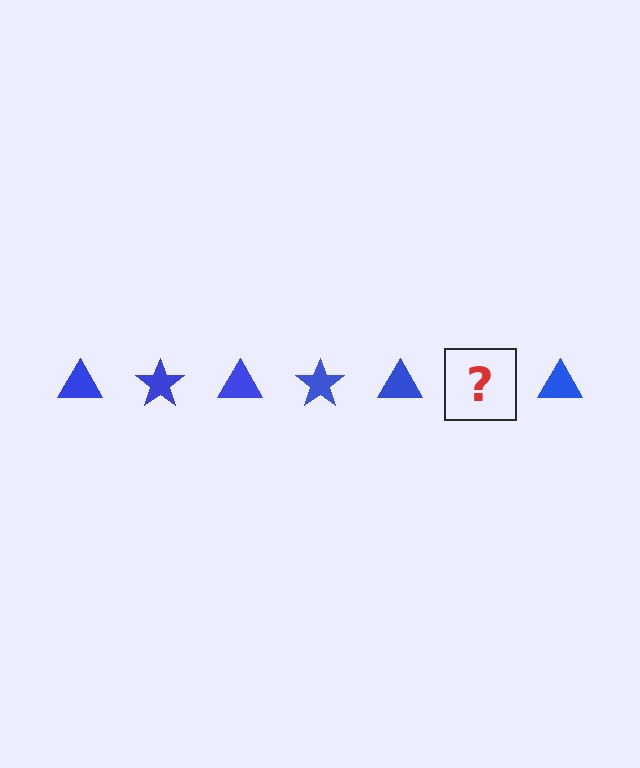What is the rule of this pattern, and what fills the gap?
The rule is that the pattern cycles through triangle, star shapes in blue. The gap should be filled with a blue star.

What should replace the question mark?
The question mark should be replaced with a blue star.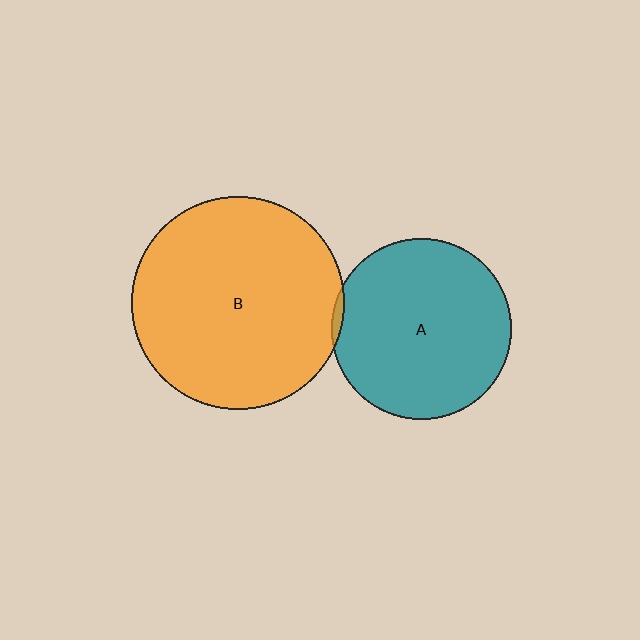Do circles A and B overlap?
Yes.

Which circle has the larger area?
Circle B (orange).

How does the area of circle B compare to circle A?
Approximately 1.4 times.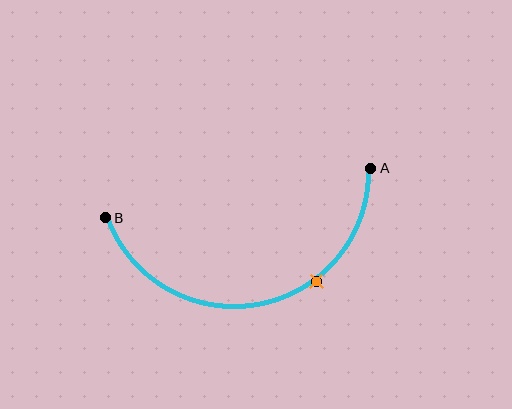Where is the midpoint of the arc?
The arc midpoint is the point on the curve farthest from the straight line joining A and B. It sits below that line.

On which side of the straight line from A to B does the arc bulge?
The arc bulges below the straight line connecting A and B.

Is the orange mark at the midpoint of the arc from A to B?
No. The orange mark lies on the arc but is closer to endpoint A. The arc midpoint would be at the point on the curve equidistant along the arc from both A and B.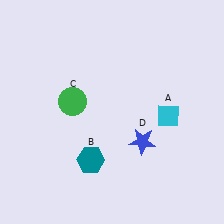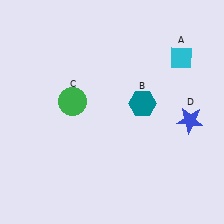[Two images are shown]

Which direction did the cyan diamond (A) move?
The cyan diamond (A) moved up.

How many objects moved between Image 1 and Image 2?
3 objects moved between the two images.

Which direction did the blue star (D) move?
The blue star (D) moved right.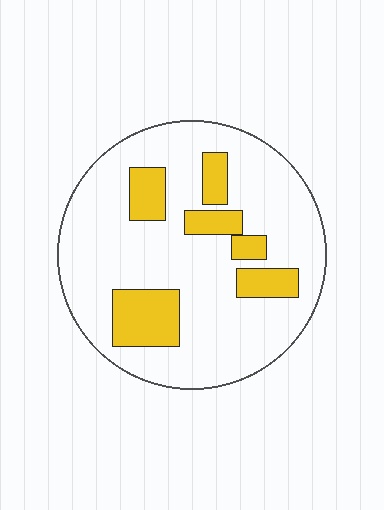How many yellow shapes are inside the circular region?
6.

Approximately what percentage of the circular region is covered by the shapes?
Approximately 20%.